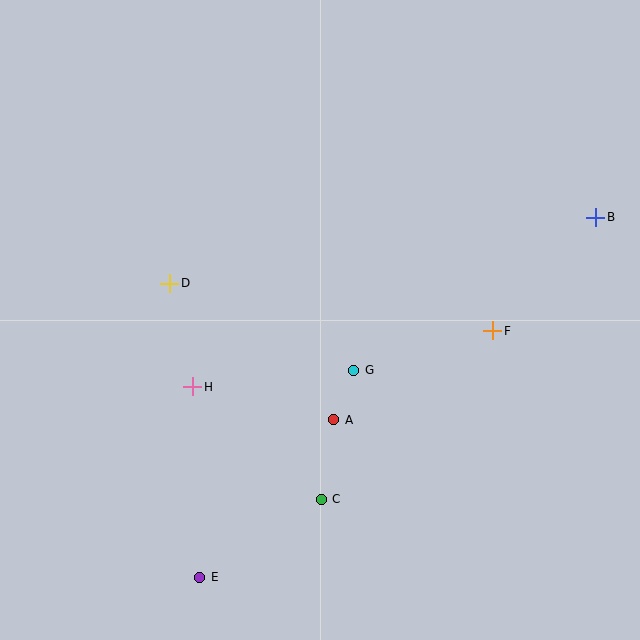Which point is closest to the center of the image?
Point G at (354, 370) is closest to the center.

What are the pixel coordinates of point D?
Point D is at (170, 283).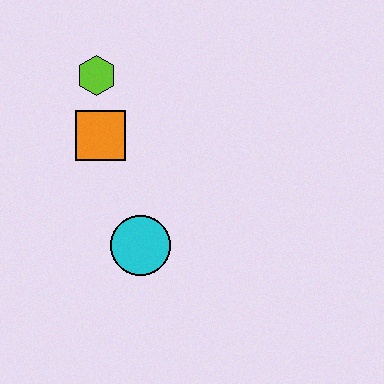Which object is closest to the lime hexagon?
The orange square is closest to the lime hexagon.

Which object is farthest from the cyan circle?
The lime hexagon is farthest from the cyan circle.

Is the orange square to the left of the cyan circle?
Yes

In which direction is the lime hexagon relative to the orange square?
The lime hexagon is above the orange square.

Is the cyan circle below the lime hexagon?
Yes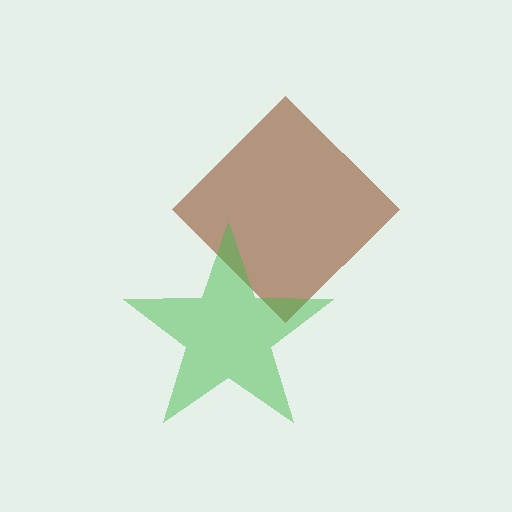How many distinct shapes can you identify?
There are 2 distinct shapes: a brown diamond, a green star.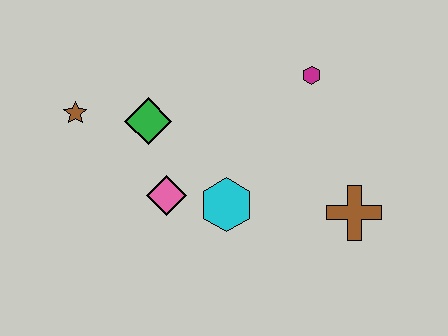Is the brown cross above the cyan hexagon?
No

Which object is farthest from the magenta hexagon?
The brown star is farthest from the magenta hexagon.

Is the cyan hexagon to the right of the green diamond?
Yes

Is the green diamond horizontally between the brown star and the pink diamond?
Yes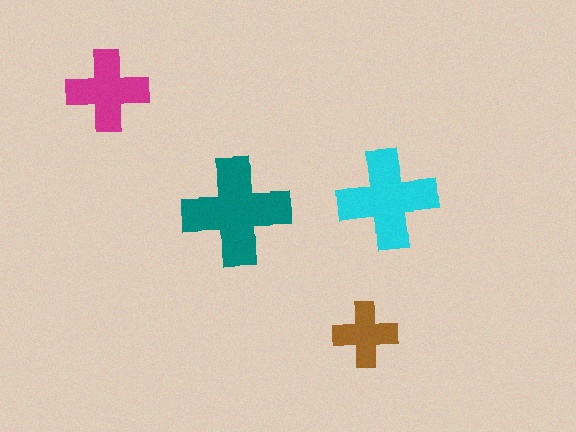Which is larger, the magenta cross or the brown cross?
The magenta one.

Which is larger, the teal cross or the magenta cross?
The teal one.